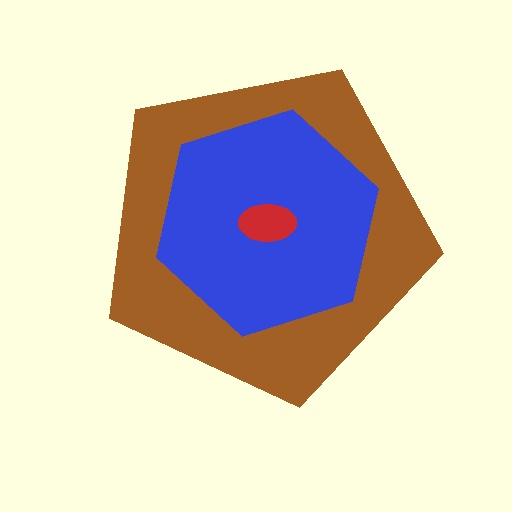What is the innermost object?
The red ellipse.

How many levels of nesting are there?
3.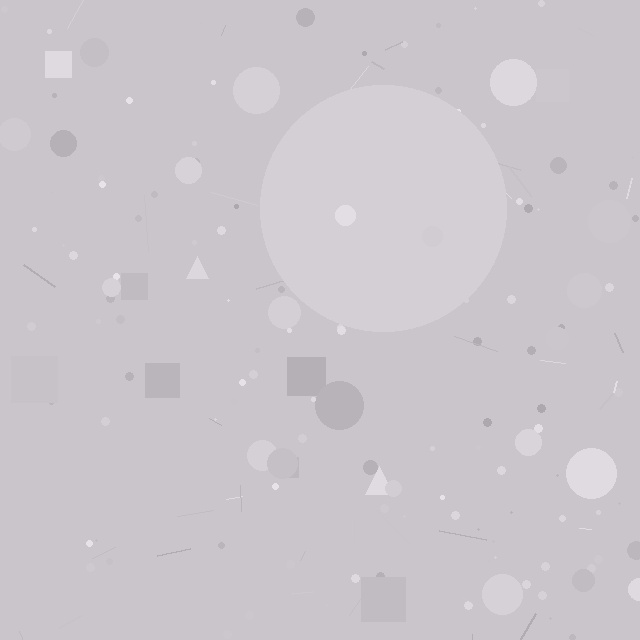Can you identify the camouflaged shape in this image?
The camouflaged shape is a circle.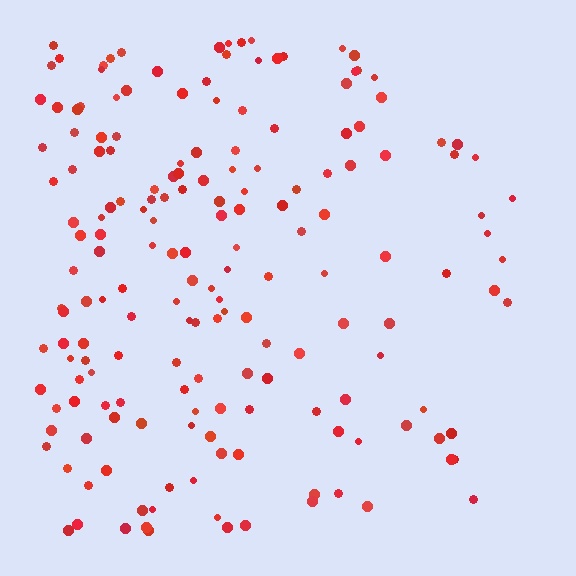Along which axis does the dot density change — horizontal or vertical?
Horizontal.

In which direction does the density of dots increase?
From right to left, with the left side densest.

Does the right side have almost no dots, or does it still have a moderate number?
Still a moderate number, just noticeably fewer than the left.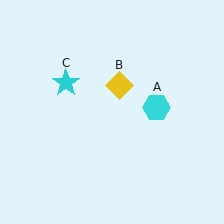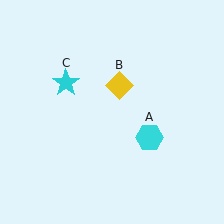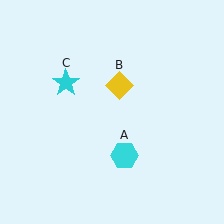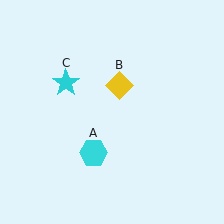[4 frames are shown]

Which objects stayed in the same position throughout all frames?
Yellow diamond (object B) and cyan star (object C) remained stationary.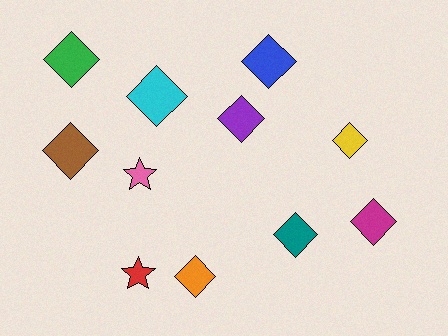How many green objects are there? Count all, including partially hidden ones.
There is 1 green object.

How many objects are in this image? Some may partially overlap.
There are 11 objects.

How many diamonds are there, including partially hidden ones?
There are 9 diamonds.